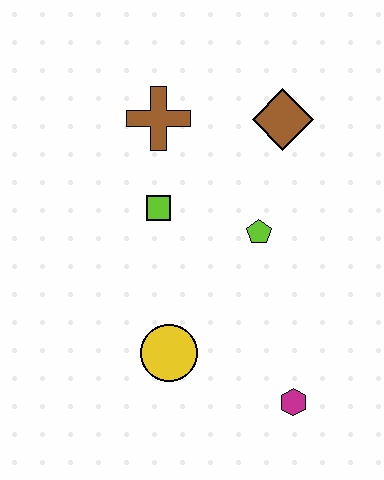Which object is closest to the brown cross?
The lime square is closest to the brown cross.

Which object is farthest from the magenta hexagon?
The brown cross is farthest from the magenta hexagon.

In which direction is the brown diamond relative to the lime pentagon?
The brown diamond is above the lime pentagon.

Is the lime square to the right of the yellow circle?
No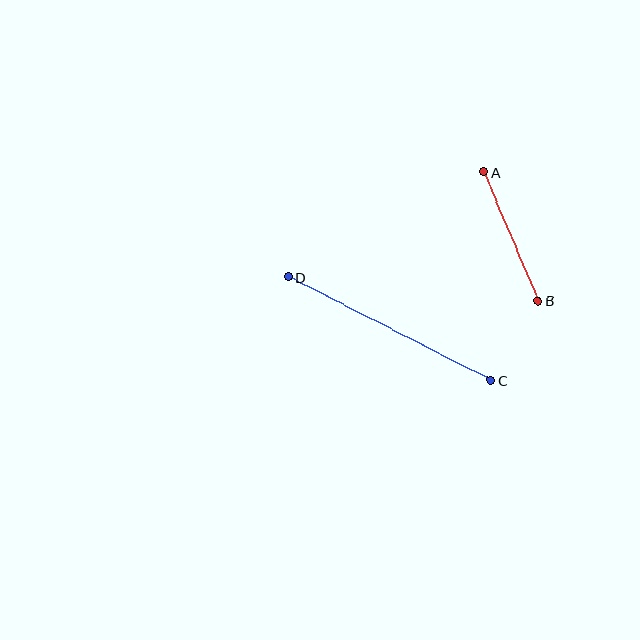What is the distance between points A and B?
The distance is approximately 140 pixels.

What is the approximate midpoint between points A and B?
The midpoint is at approximately (511, 236) pixels.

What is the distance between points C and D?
The distance is approximately 227 pixels.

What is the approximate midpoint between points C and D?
The midpoint is at approximately (389, 329) pixels.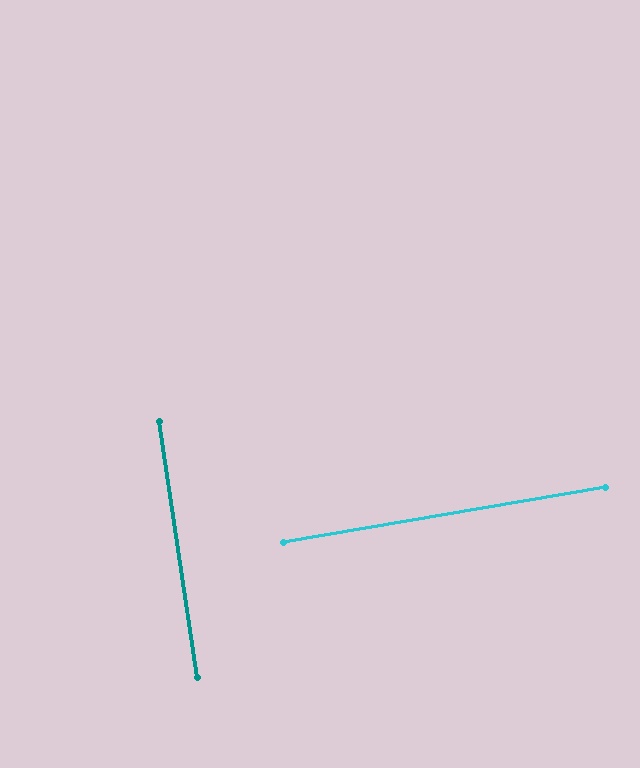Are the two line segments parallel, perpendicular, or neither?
Perpendicular — they meet at approximately 89°.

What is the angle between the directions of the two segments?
Approximately 89 degrees.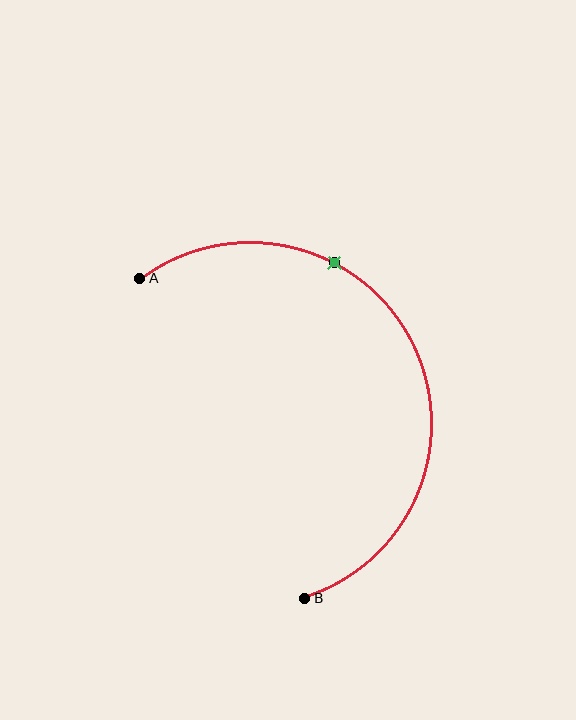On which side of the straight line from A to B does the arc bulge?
The arc bulges to the right of the straight line connecting A and B.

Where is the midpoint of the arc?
The arc midpoint is the point on the curve farthest from the straight line joining A and B. It sits to the right of that line.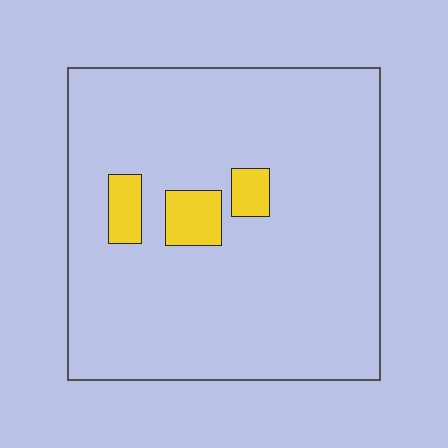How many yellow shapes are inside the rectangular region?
3.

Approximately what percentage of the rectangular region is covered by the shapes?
Approximately 10%.